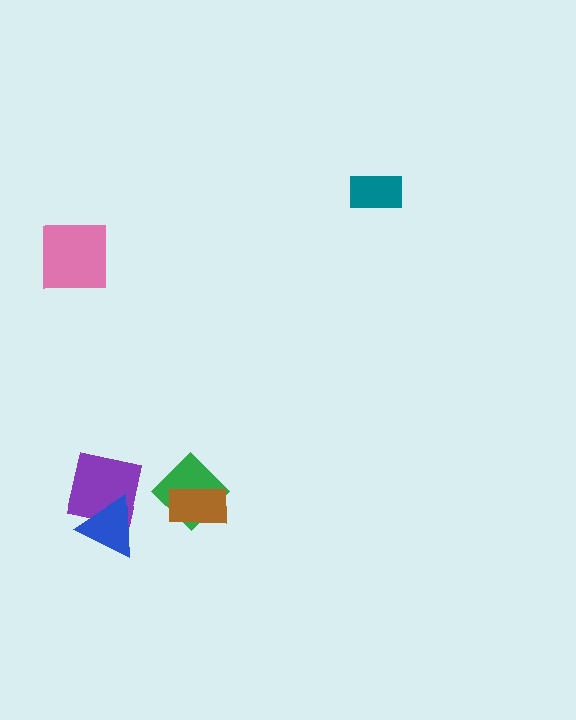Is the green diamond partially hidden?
Yes, it is partially covered by another shape.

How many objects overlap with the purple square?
1 object overlaps with the purple square.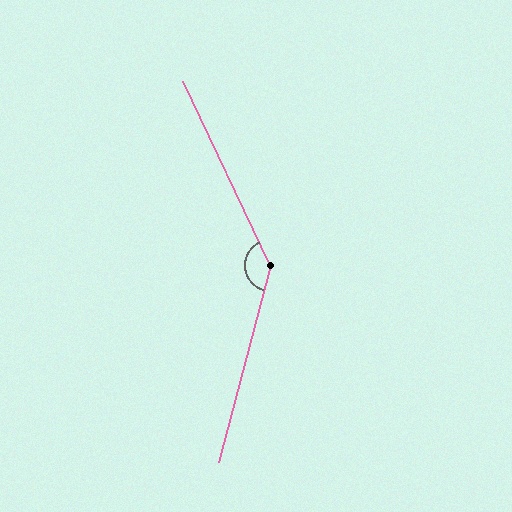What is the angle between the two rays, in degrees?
Approximately 140 degrees.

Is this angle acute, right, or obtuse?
It is obtuse.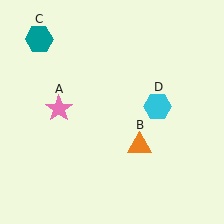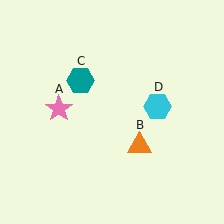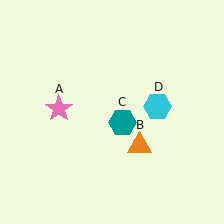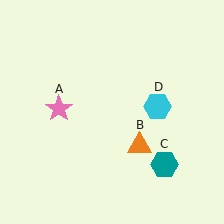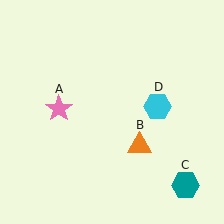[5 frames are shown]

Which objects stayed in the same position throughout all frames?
Pink star (object A) and orange triangle (object B) and cyan hexagon (object D) remained stationary.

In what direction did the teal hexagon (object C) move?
The teal hexagon (object C) moved down and to the right.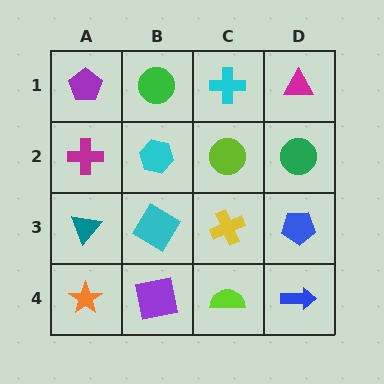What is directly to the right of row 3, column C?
A blue pentagon.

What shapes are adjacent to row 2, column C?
A cyan cross (row 1, column C), a yellow cross (row 3, column C), a cyan hexagon (row 2, column B), a green circle (row 2, column D).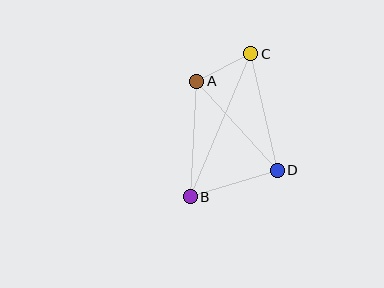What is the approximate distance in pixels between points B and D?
The distance between B and D is approximately 91 pixels.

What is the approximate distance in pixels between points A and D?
The distance between A and D is approximately 120 pixels.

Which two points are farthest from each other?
Points B and C are farthest from each other.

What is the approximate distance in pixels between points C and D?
The distance between C and D is approximately 119 pixels.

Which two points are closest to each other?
Points A and C are closest to each other.